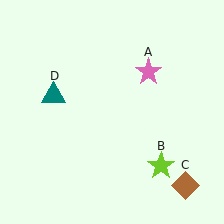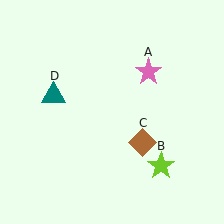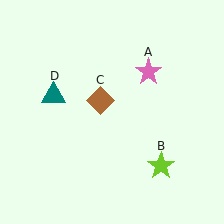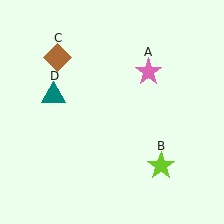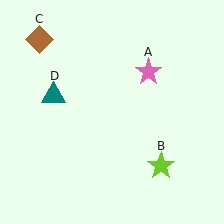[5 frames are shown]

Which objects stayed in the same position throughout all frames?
Pink star (object A) and lime star (object B) and teal triangle (object D) remained stationary.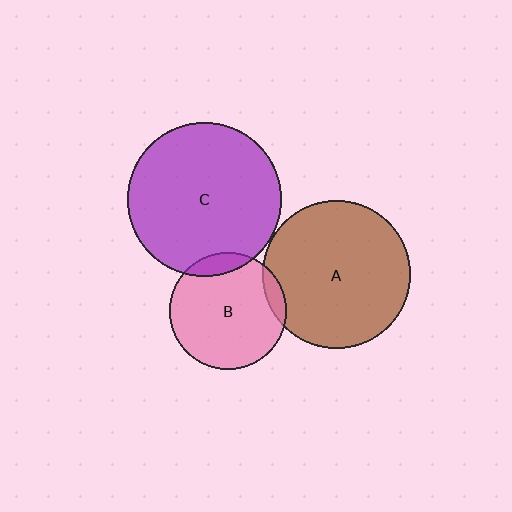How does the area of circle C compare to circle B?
Approximately 1.7 times.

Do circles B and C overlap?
Yes.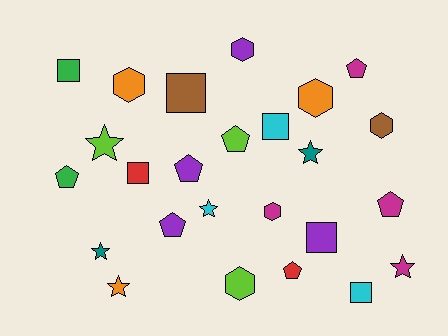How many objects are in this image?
There are 25 objects.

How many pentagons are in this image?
There are 7 pentagons.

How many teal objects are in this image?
There are 2 teal objects.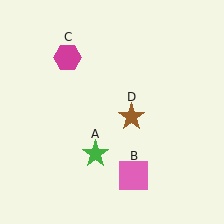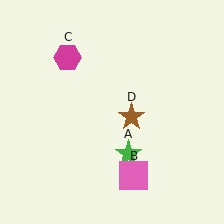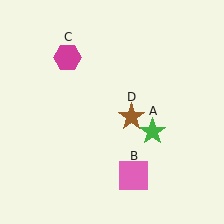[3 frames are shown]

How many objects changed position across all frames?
1 object changed position: green star (object A).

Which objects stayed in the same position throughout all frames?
Pink square (object B) and magenta hexagon (object C) and brown star (object D) remained stationary.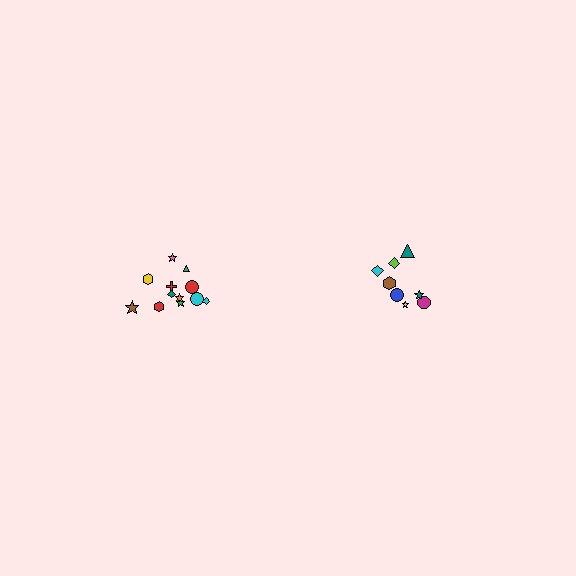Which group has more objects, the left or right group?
The left group.